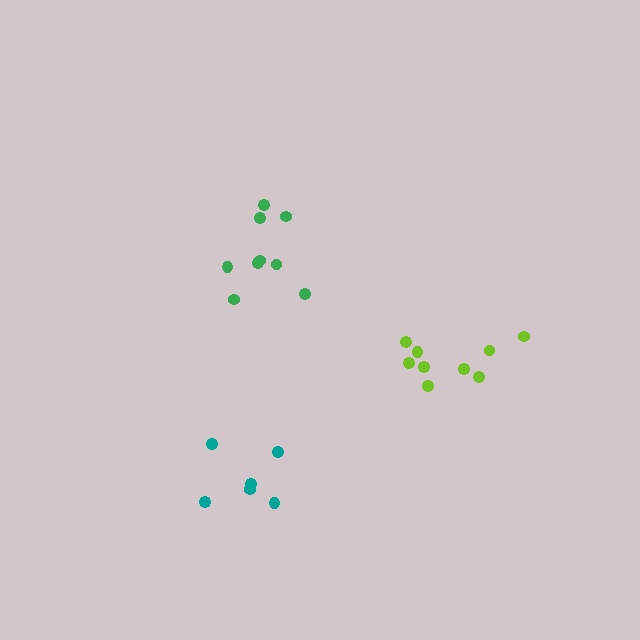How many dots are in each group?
Group 1: 6 dots, Group 2: 9 dots, Group 3: 9 dots (24 total).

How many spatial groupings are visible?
There are 3 spatial groupings.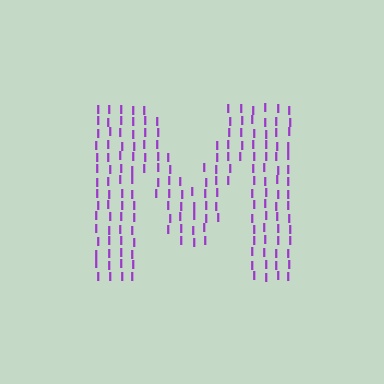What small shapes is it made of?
It is made of small letter I's.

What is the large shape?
The large shape is the letter M.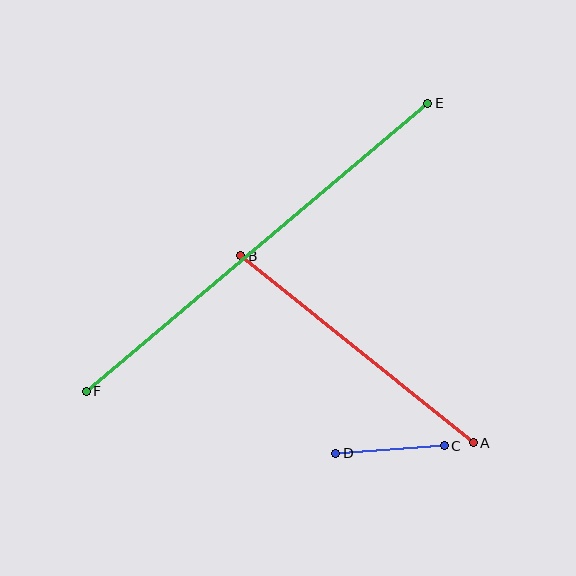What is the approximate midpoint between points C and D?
The midpoint is at approximately (390, 450) pixels.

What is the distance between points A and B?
The distance is approximately 298 pixels.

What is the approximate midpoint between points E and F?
The midpoint is at approximately (257, 247) pixels.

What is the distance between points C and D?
The distance is approximately 109 pixels.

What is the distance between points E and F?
The distance is approximately 447 pixels.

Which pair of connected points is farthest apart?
Points E and F are farthest apart.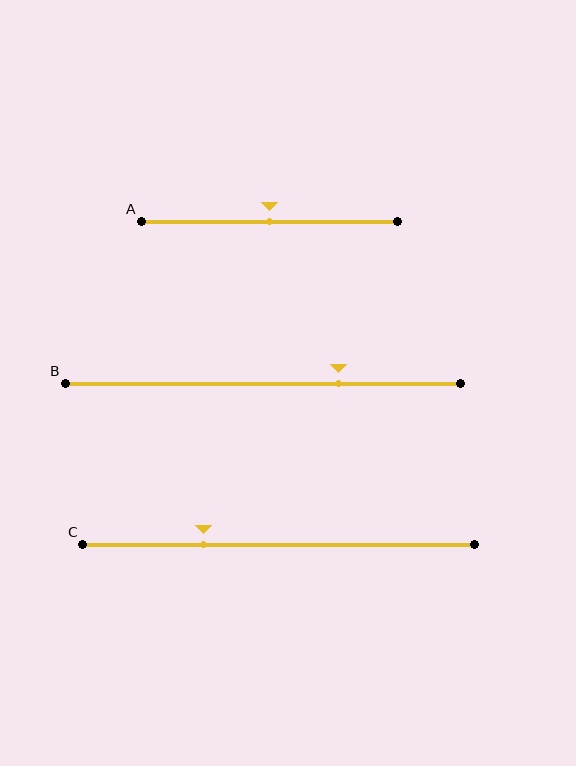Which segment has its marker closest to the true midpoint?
Segment A has its marker closest to the true midpoint.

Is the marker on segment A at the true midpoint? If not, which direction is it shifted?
Yes, the marker on segment A is at the true midpoint.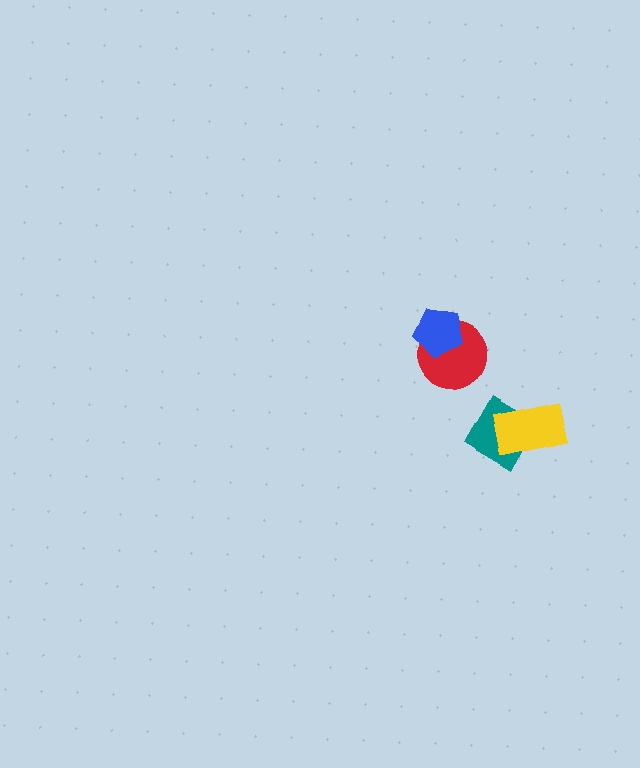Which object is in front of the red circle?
The blue pentagon is in front of the red circle.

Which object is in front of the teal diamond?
The yellow rectangle is in front of the teal diamond.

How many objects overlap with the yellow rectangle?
1 object overlaps with the yellow rectangle.